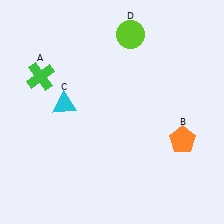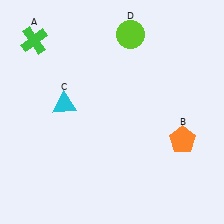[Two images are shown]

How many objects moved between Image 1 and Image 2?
1 object moved between the two images.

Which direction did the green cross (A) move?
The green cross (A) moved up.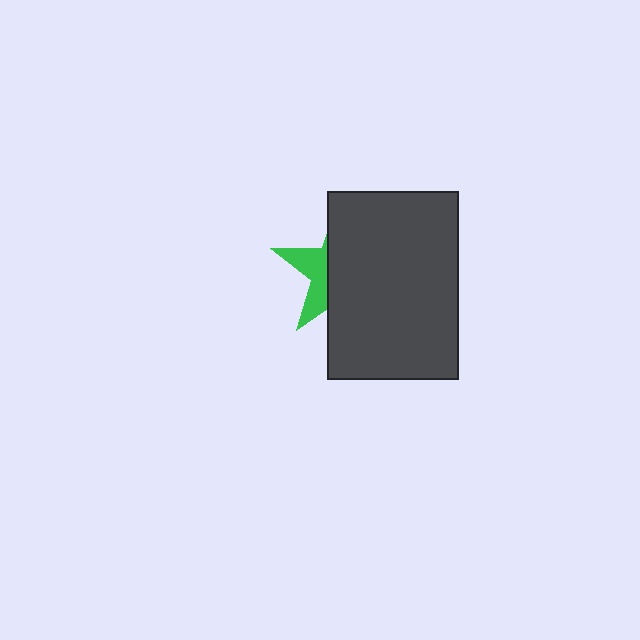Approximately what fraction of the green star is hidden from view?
Roughly 67% of the green star is hidden behind the dark gray rectangle.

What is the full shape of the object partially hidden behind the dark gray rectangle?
The partially hidden object is a green star.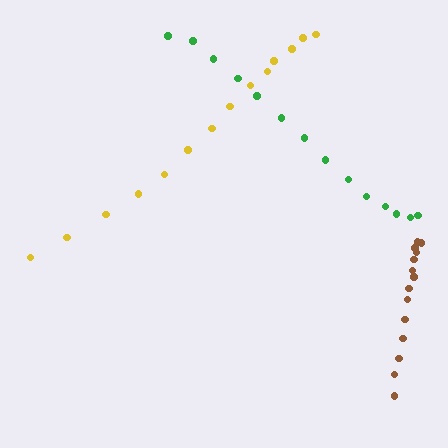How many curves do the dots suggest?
There are 3 distinct paths.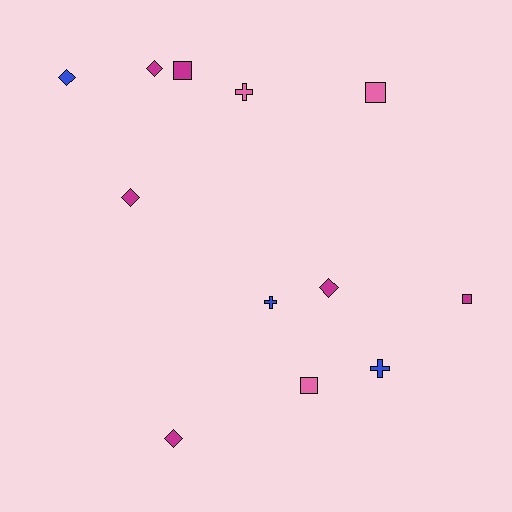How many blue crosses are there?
There are 2 blue crosses.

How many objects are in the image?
There are 12 objects.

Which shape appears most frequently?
Diamond, with 5 objects.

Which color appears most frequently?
Magenta, with 6 objects.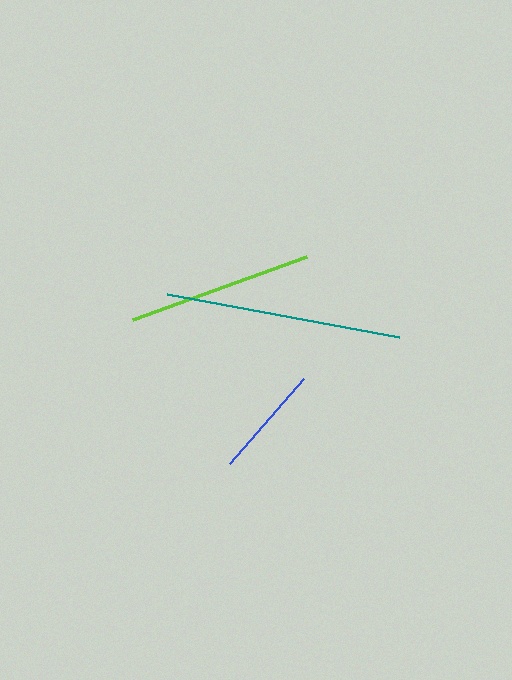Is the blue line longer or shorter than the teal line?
The teal line is longer than the blue line.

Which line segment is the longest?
The teal line is the longest at approximately 237 pixels.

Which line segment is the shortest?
The blue line is the shortest at approximately 112 pixels.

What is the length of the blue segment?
The blue segment is approximately 112 pixels long.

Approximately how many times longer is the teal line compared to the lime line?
The teal line is approximately 1.3 times the length of the lime line.